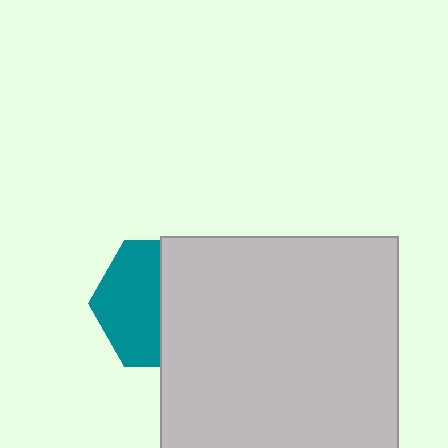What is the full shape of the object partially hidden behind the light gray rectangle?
The partially hidden object is a teal hexagon.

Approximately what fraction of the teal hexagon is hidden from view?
Roughly 52% of the teal hexagon is hidden behind the light gray rectangle.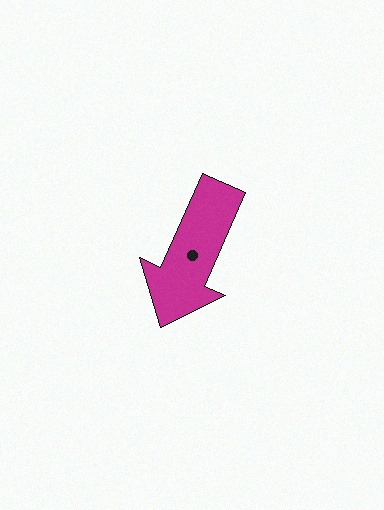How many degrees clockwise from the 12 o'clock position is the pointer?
Approximately 204 degrees.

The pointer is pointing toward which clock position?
Roughly 7 o'clock.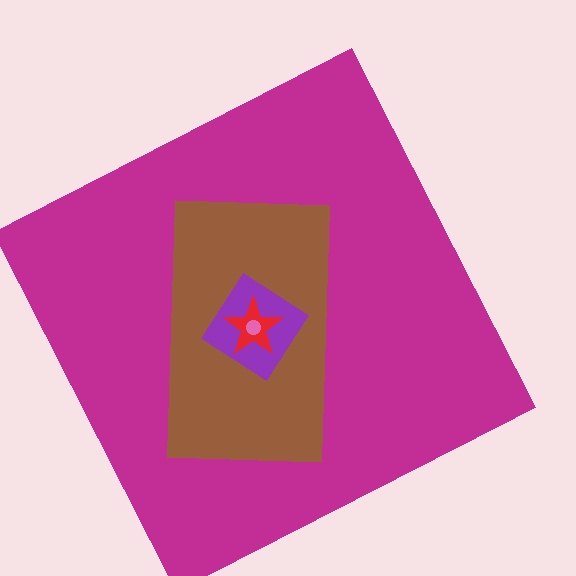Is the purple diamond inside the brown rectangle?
Yes.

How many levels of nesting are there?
5.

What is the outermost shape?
The magenta square.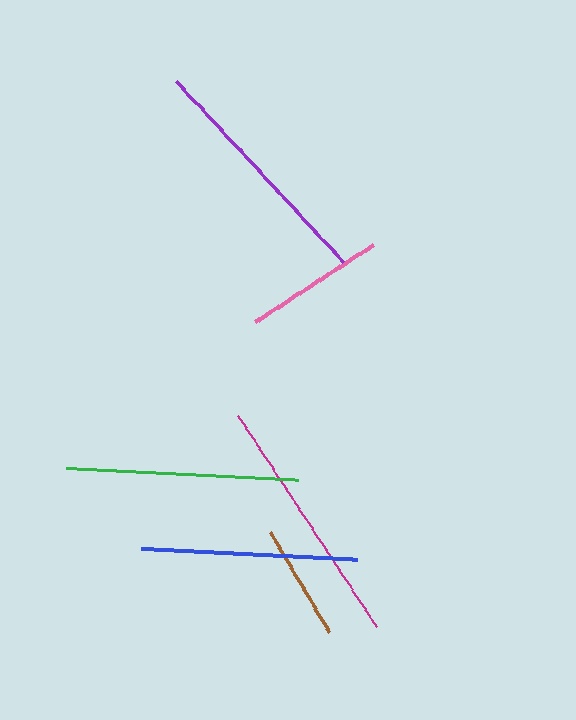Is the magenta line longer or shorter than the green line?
The magenta line is longer than the green line.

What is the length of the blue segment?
The blue segment is approximately 216 pixels long.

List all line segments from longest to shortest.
From longest to shortest: magenta, purple, green, blue, pink, brown.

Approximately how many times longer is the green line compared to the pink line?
The green line is approximately 1.6 times the length of the pink line.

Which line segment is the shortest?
The brown line is the shortest at approximately 116 pixels.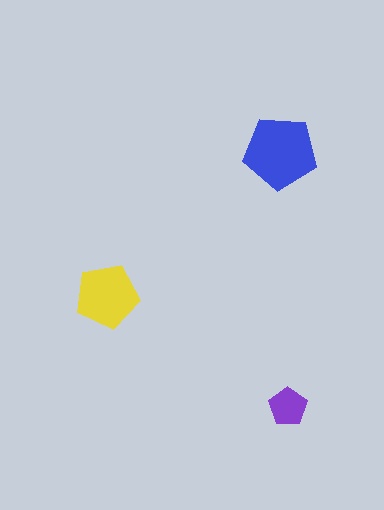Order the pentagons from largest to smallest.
the blue one, the yellow one, the purple one.